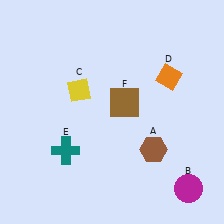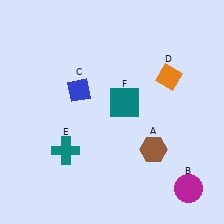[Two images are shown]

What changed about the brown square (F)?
In Image 1, F is brown. In Image 2, it changed to teal.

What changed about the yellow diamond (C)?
In Image 1, C is yellow. In Image 2, it changed to blue.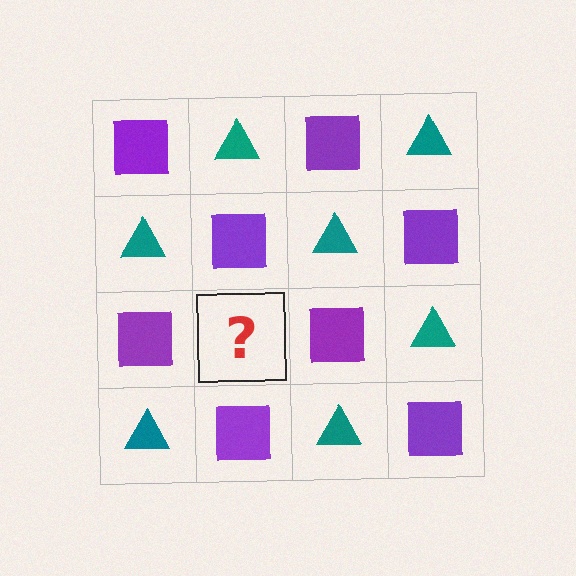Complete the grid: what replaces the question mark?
The question mark should be replaced with a teal triangle.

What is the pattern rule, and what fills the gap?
The rule is that it alternates purple square and teal triangle in a checkerboard pattern. The gap should be filled with a teal triangle.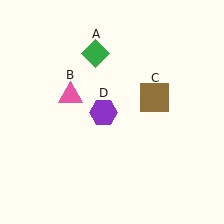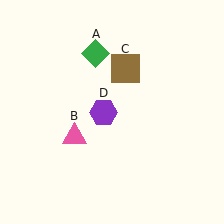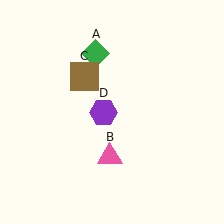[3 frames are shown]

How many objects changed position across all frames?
2 objects changed position: pink triangle (object B), brown square (object C).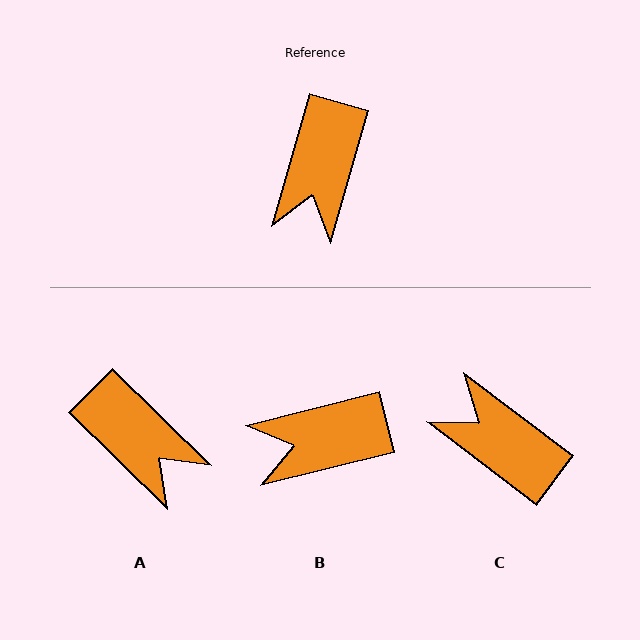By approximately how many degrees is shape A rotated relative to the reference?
Approximately 61 degrees counter-clockwise.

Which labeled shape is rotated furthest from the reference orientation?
C, about 111 degrees away.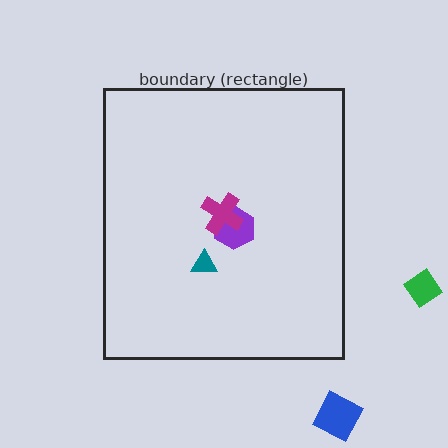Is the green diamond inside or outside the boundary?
Outside.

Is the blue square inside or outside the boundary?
Outside.